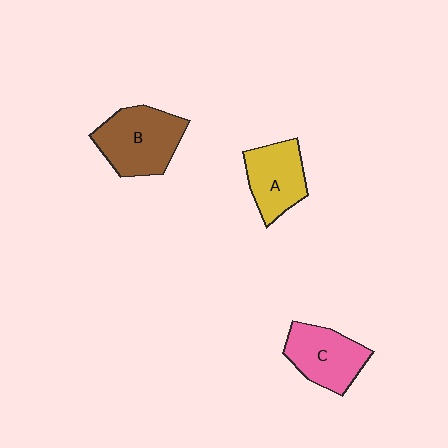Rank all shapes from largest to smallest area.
From largest to smallest: B (brown), C (pink), A (yellow).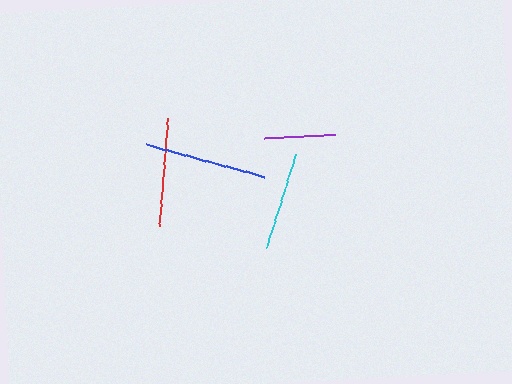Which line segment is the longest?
The blue line is the longest at approximately 122 pixels.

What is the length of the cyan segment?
The cyan segment is approximately 98 pixels long.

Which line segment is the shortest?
The purple line is the shortest at approximately 71 pixels.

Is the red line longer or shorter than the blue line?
The blue line is longer than the red line.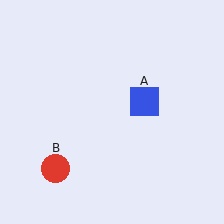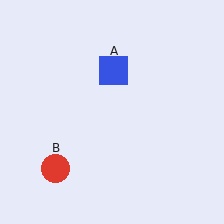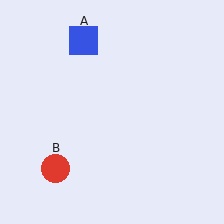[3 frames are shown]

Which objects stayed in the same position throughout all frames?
Red circle (object B) remained stationary.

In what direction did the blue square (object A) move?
The blue square (object A) moved up and to the left.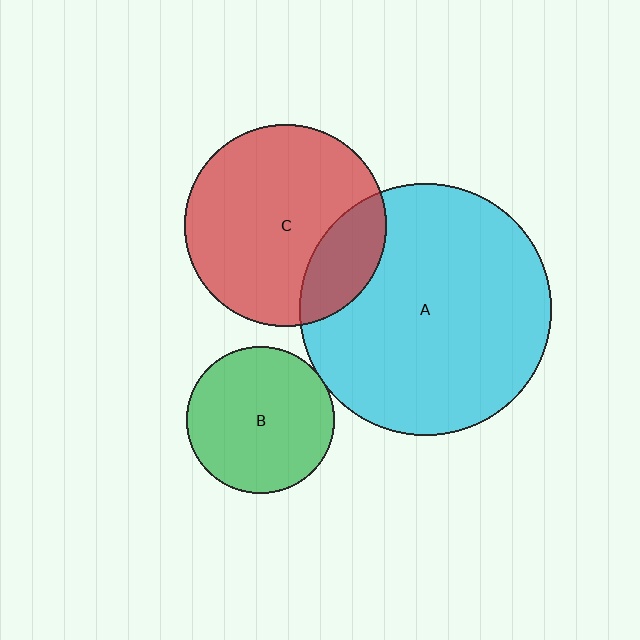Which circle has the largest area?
Circle A (cyan).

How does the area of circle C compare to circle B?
Approximately 1.9 times.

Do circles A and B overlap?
Yes.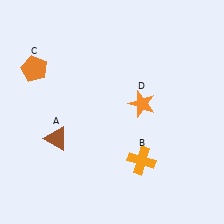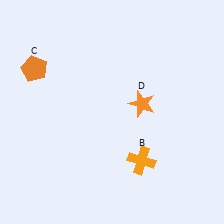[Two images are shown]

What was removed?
The brown triangle (A) was removed in Image 2.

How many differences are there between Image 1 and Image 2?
There is 1 difference between the two images.